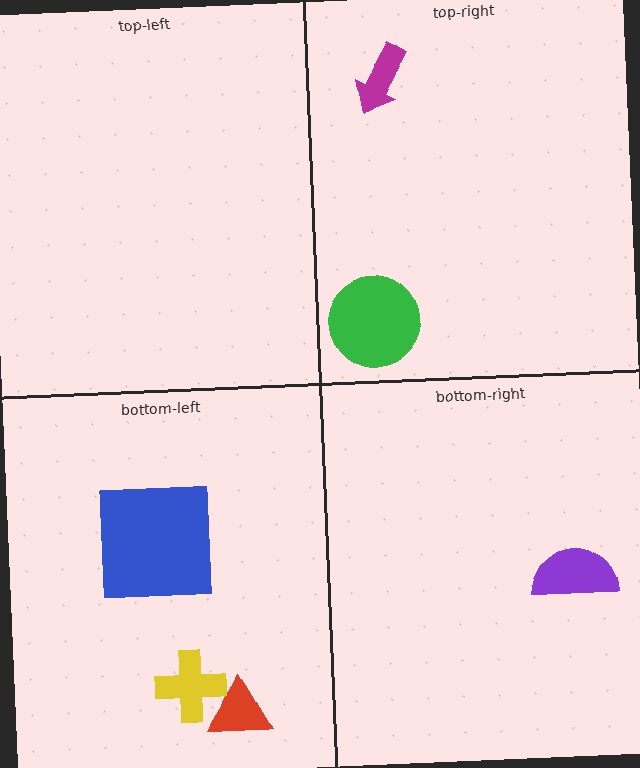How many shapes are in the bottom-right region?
1.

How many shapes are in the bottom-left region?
3.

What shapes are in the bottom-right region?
The purple semicircle.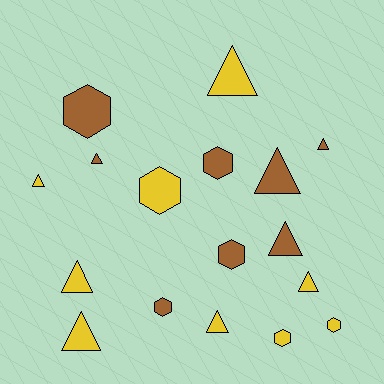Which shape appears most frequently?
Triangle, with 10 objects.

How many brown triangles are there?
There are 4 brown triangles.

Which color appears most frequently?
Yellow, with 9 objects.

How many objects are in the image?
There are 17 objects.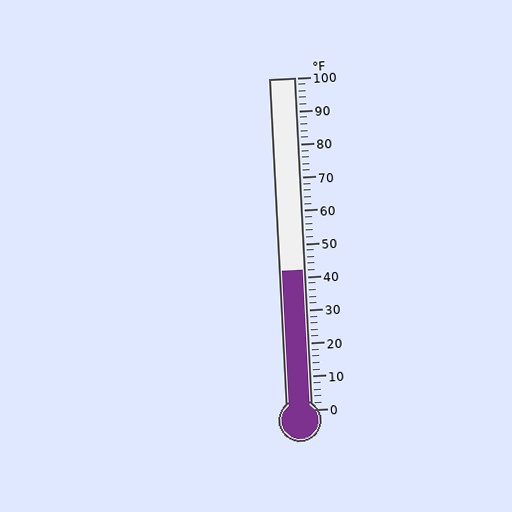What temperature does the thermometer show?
The thermometer shows approximately 42°F.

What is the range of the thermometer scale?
The thermometer scale ranges from 0°F to 100°F.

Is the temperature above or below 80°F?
The temperature is below 80°F.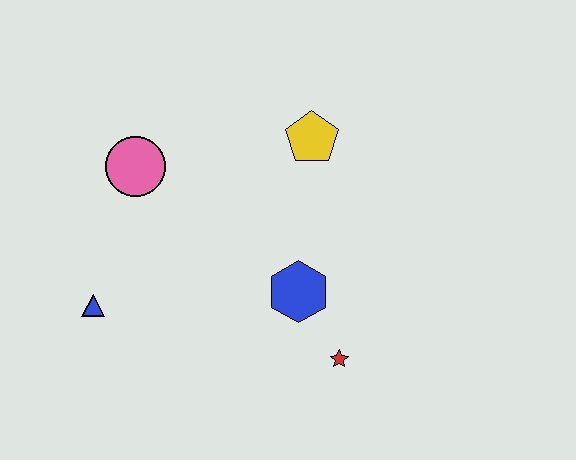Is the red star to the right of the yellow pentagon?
Yes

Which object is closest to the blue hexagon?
The red star is closest to the blue hexagon.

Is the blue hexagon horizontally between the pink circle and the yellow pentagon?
Yes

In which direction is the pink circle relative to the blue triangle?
The pink circle is above the blue triangle.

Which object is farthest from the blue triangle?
The yellow pentagon is farthest from the blue triangle.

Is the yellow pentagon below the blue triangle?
No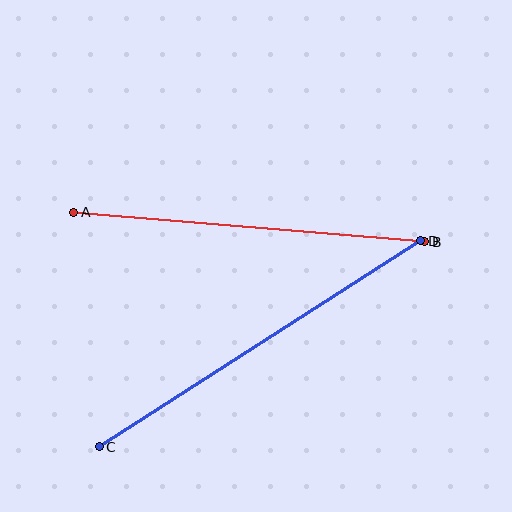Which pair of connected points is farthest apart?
Points C and D are farthest apart.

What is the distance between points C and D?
The distance is approximately 382 pixels.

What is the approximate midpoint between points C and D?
The midpoint is at approximately (260, 344) pixels.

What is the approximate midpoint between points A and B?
The midpoint is at approximately (249, 227) pixels.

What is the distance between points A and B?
The distance is approximately 352 pixels.